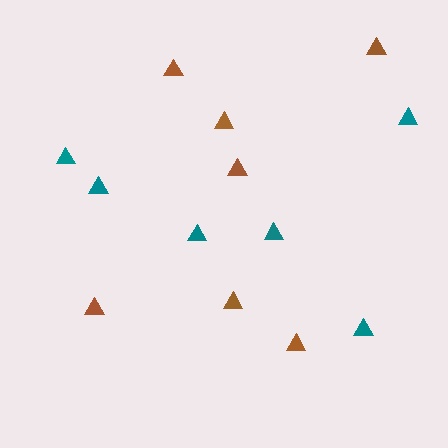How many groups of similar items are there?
There are 2 groups: one group of teal triangles (6) and one group of brown triangles (7).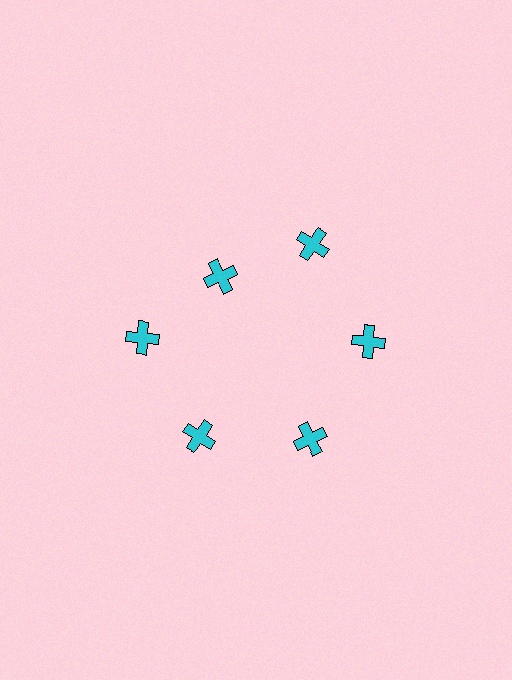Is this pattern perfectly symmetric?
No. The 6 cyan crosses are arranged in a ring, but one element near the 11 o'clock position is pulled inward toward the center, breaking the 6-fold rotational symmetry.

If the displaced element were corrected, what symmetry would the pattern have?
It would have 6-fold rotational symmetry — the pattern would map onto itself every 60 degrees.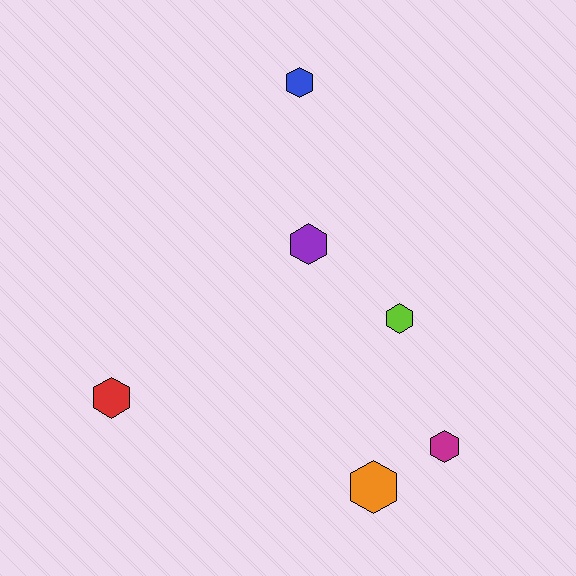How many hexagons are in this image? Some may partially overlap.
There are 6 hexagons.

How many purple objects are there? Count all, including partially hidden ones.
There is 1 purple object.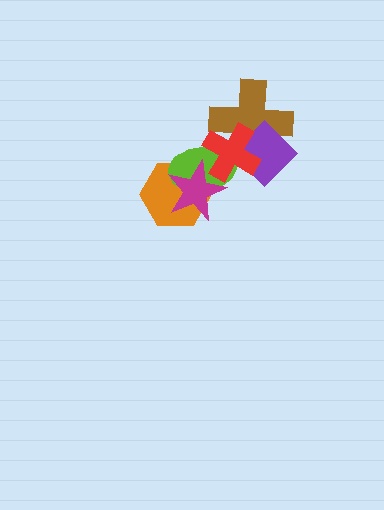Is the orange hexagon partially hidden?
Yes, it is partially covered by another shape.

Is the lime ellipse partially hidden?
Yes, it is partially covered by another shape.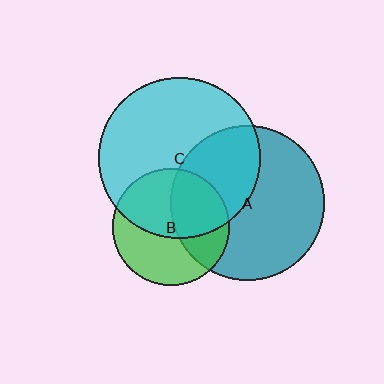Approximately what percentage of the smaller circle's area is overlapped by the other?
Approximately 55%.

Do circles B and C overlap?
Yes.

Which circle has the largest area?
Circle C (cyan).